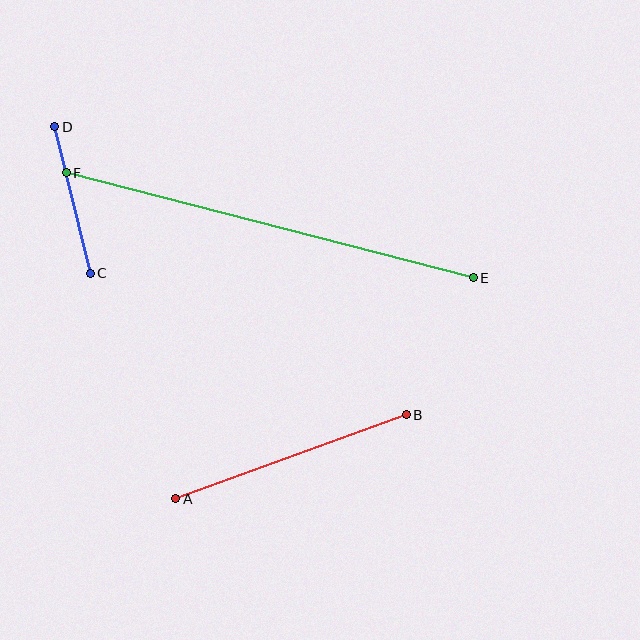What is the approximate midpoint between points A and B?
The midpoint is at approximately (291, 457) pixels.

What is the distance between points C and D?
The distance is approximately 151 pixels.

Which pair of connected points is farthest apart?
Points E and F are farthest apart.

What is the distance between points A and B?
The distance is approximately 246 pixels.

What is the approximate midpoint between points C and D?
The midpoint is at approximately (72, 200) pixels.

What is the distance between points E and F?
The distance is approximately 420 pixels.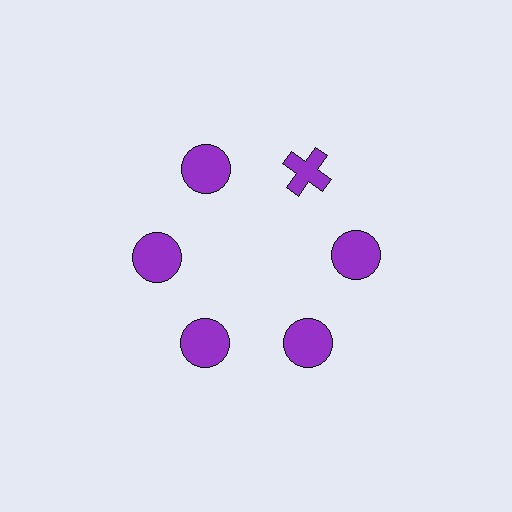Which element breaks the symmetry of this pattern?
The purple cross at roughly the 1 o'clock position breaks the symmetry. All other shapes are purple circles.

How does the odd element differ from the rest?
It has a different shape: cross instead of circle.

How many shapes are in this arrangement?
There are 6 shapes arranged in a ring pattern.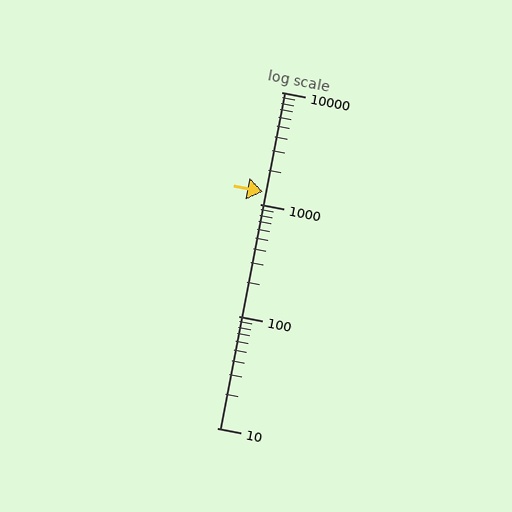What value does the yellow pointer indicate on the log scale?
The pointer indicates approximately 1300.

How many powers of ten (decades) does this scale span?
The scale spans 3 decades, from 10 to 10000.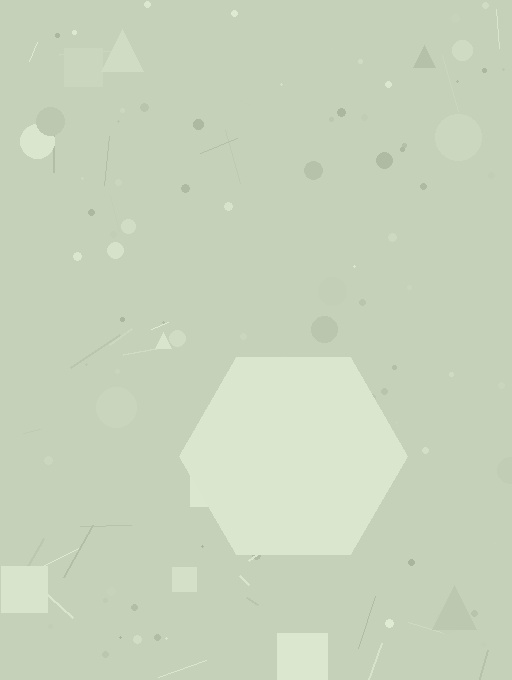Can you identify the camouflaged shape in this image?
The camouflaged shape is a hexagon.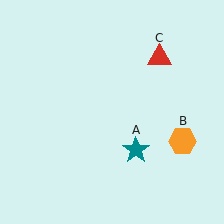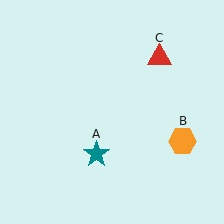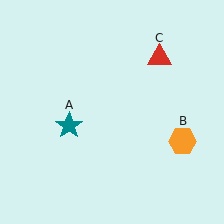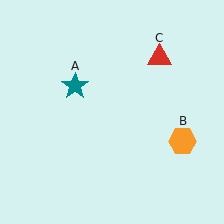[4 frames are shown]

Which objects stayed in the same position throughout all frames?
Orange hexagon (object B) and red triangle (object C) remained stationary.